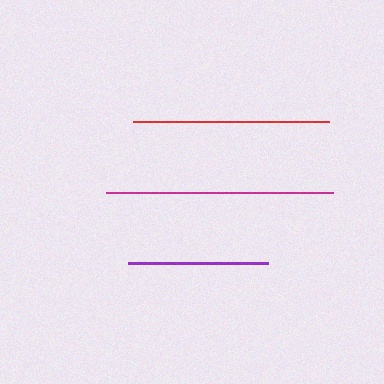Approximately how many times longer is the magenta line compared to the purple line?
The magenta line is approximately 1.6 times the length of the purple line.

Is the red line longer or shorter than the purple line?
The red line is longer than the purple line.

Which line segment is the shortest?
The purple line is the shortest at approximately 140 pixels.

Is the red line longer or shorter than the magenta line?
The magenta line is longer than the red line.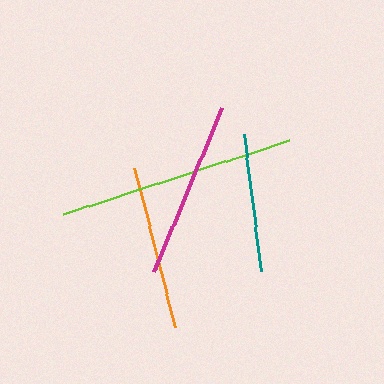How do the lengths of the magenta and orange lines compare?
The magenta and orange lines are approximately the same length.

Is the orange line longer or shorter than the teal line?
The orange line is longer than the teal line.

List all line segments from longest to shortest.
From longest to shortest: lime, magenta, orange, teal.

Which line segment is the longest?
The lime line is the longest at approximately 238 pixels.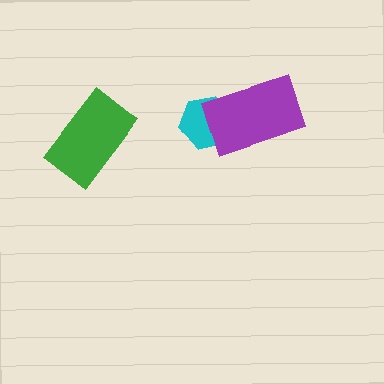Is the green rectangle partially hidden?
No, no other shape covers it.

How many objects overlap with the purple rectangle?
1 object overlaps with the purple rectangle.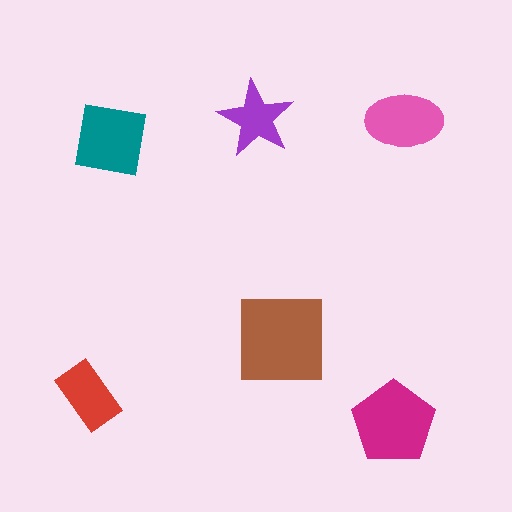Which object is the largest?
The brown square.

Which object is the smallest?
The purple star.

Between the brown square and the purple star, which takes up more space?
The brown square.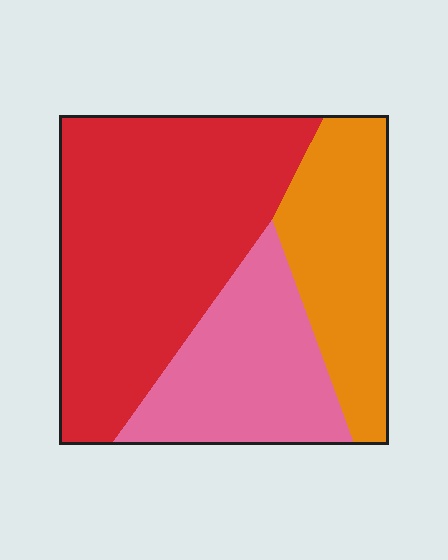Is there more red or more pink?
Red.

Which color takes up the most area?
Red, at roughly 50%.